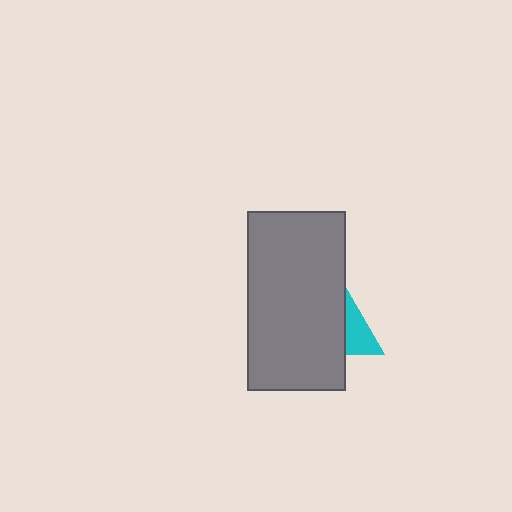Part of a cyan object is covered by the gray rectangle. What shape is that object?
It is a triangle.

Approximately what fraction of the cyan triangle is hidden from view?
Roughly 60% of the cyan triangle is hidden behind the gray rectangle.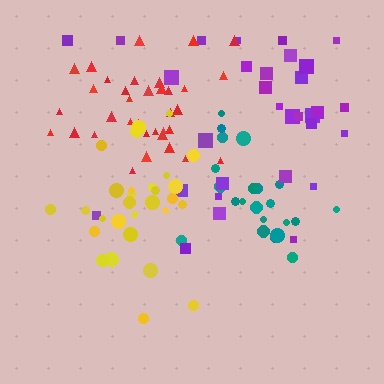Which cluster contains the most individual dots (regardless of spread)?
Red (35).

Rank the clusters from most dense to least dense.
red, yellow, teal, purple.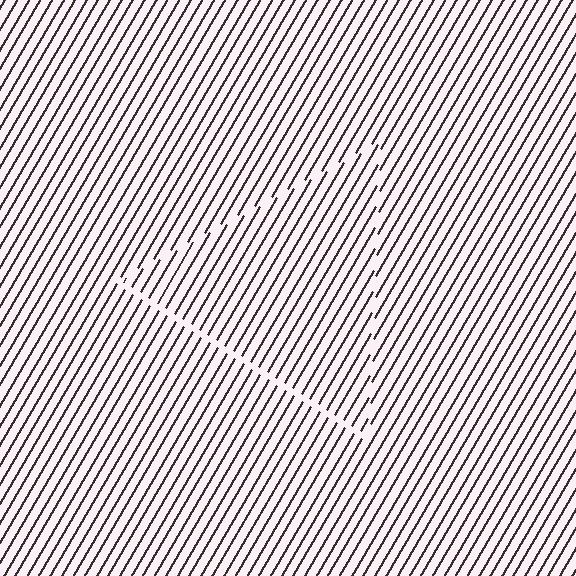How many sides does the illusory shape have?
3 sides — the line-ends trace a triangle.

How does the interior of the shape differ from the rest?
The interior of the shape contains the same grating, shifted by half a period — the contour is defined by the phase discontinuity where line-ends from the inner and outer gratings abut.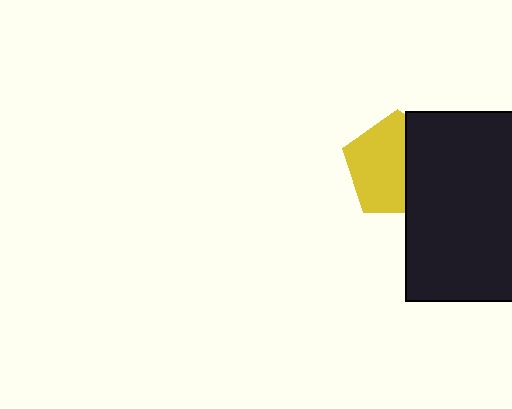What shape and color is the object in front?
The object in front is a black rectangle.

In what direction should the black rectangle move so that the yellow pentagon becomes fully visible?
The black rectangle should move right. That is the shortest direction to clear the overlap and leave the yellow pentagon fully visible.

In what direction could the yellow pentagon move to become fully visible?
The yellow pentagon could move left. That would shift it out from behind the black rectangle entirely.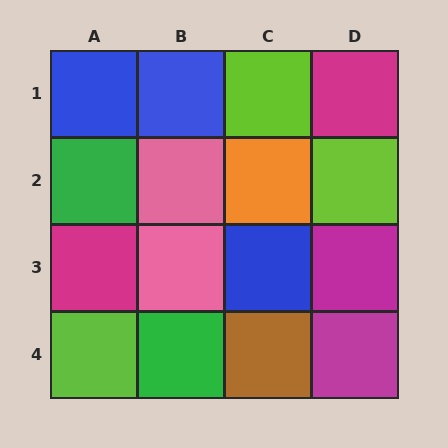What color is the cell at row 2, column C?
Orange.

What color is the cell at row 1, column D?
Magenta.